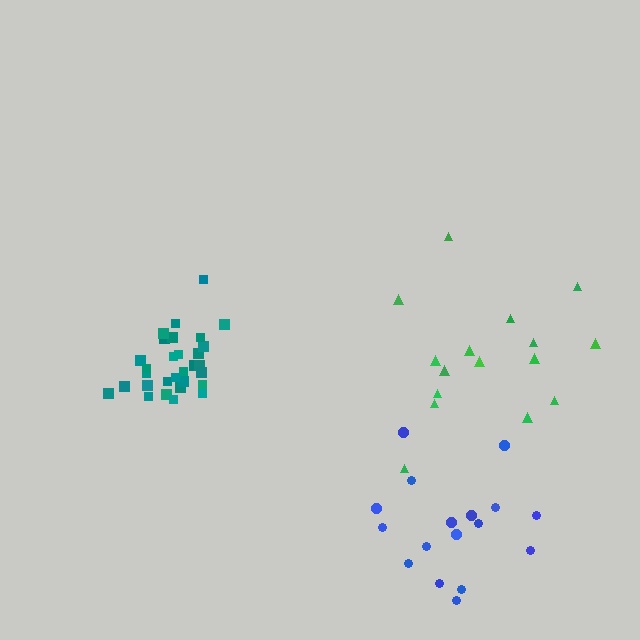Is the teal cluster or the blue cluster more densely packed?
Teal.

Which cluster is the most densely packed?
Teal.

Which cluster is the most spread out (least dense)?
Green.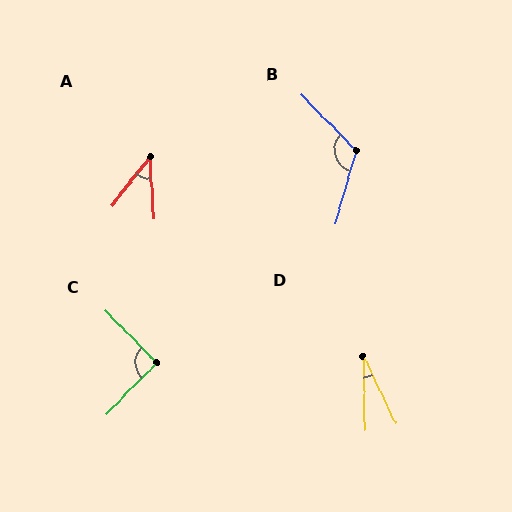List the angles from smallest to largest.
D (25°), A (41°), C (91°), B (119°).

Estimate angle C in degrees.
Approximately 91 degrees.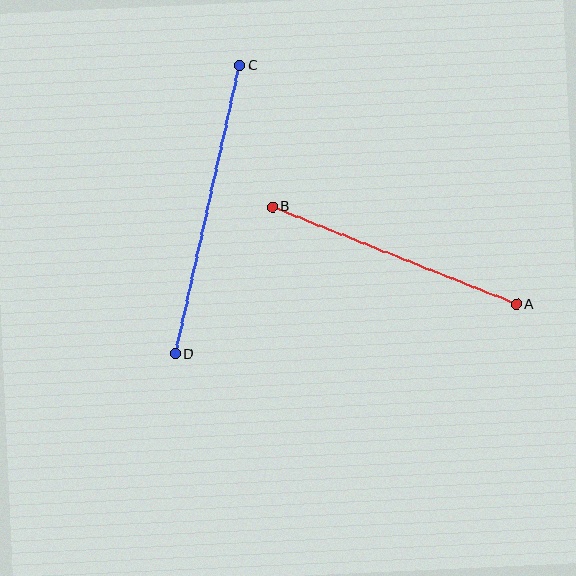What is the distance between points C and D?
The distance is approximately 295 pixels.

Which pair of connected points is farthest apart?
Points C and D are farthest apart.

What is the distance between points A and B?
The distance is approximately 263 pixels.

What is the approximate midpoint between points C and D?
The midpoint is at approximately (207, 210) pixels.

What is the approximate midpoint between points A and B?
The midpoint is at approximately (395, 256) pixels.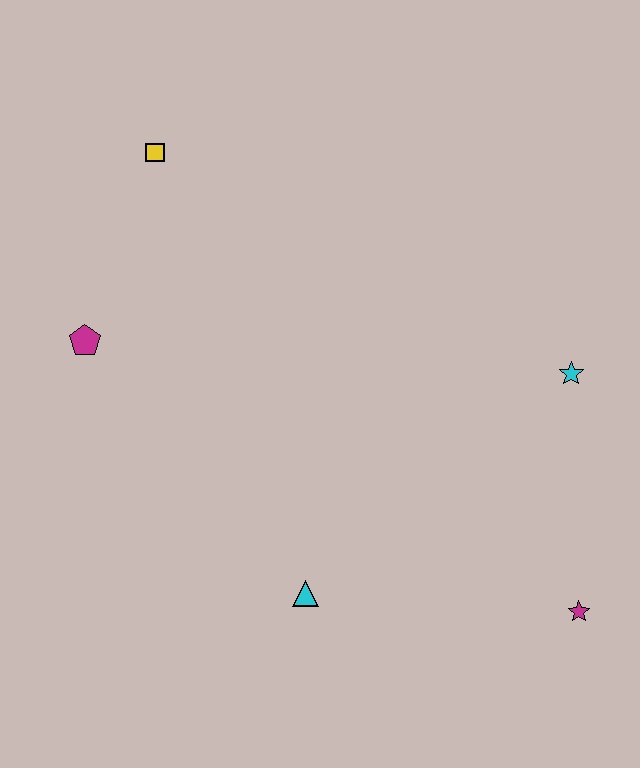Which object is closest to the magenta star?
The cyan star is closest to the magenta star.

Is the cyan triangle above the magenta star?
Yes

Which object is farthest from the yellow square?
The magenta star is farthest from the yellow square.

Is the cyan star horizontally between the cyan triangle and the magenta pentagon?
No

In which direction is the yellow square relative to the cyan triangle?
The yellow square is above the cyan triangle.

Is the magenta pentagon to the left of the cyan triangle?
Yes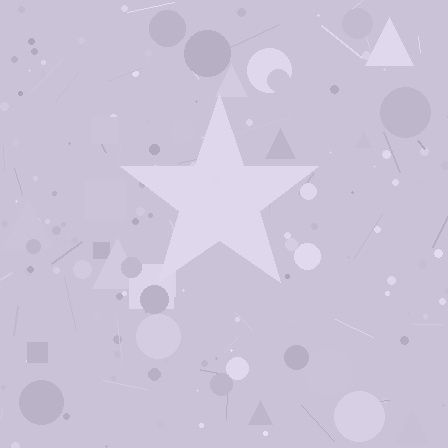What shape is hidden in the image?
A star is hidden in the image.